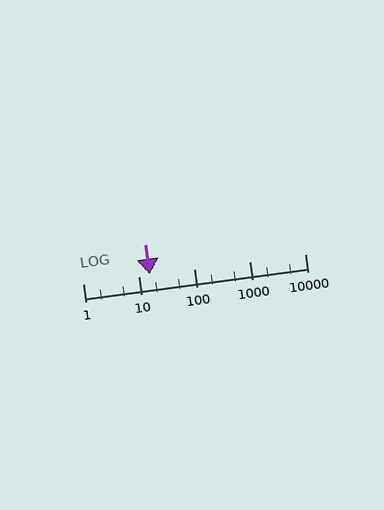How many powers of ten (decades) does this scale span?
The scale spans 4 decades, from 1 to 10000.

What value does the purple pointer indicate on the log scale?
The pointer indicates approximately 16.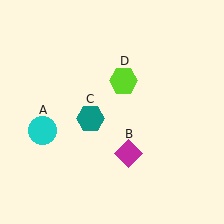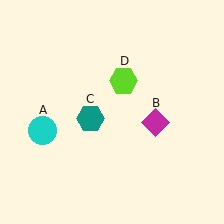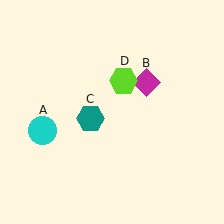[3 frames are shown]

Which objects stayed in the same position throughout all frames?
Cyan circle (object A) and teal hexagon (object C) and lime hexagon (object D) remained stationary.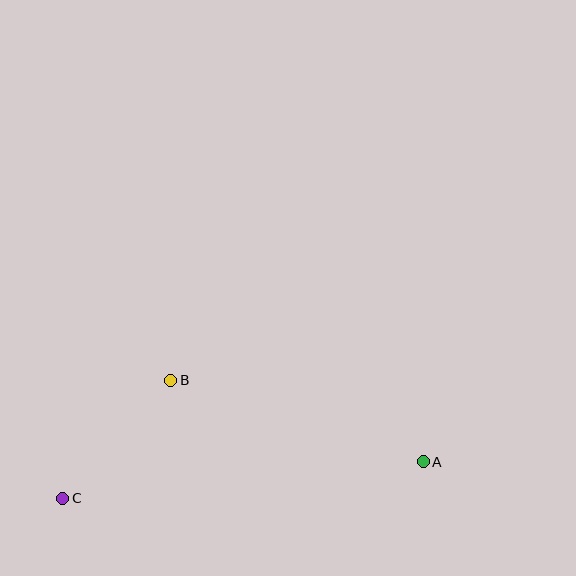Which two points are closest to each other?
Points B and C are closest to each other.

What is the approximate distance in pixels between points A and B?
The distance between A and B is approximately 265 pixels.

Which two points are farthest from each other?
Points A and C are farthest from each other.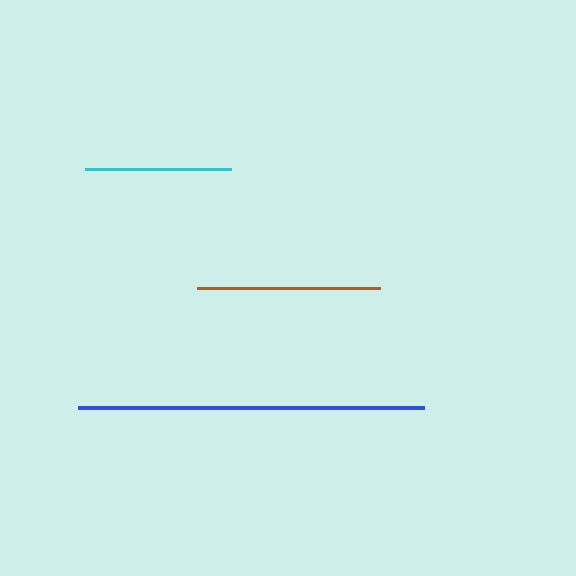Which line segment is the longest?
The blue line is the longest at approximately 345 pixels.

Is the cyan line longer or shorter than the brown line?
The brown line is longer than the cyan line.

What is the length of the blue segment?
The blue segment is approximately 345 pixels long.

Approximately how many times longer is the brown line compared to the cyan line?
The brown line is approximately 1.2 times the length of the cyan line.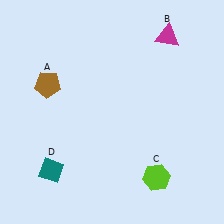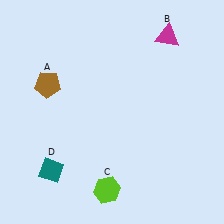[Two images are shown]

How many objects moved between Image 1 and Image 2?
1 object moved between the two images.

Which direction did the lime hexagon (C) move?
The lime hexagon (C) moved left.